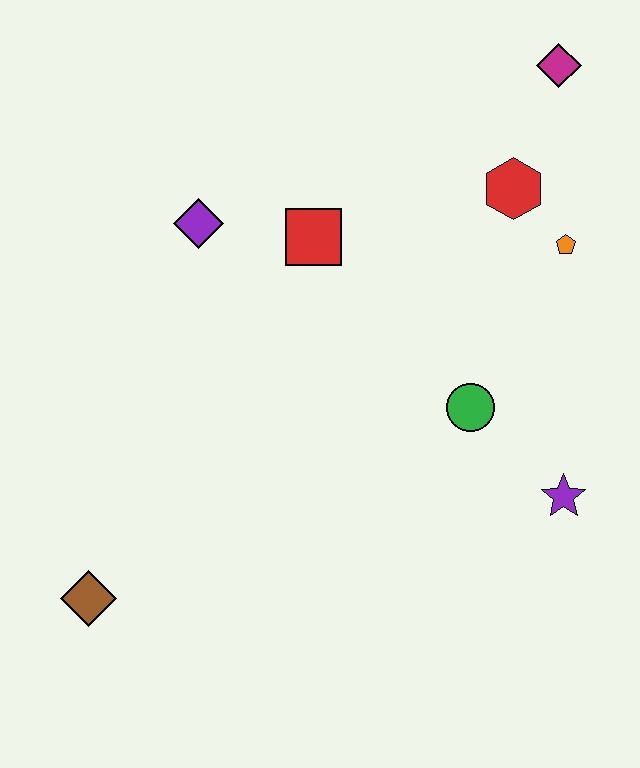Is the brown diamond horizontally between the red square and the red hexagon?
No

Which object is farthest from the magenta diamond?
The brown diamond is farthest from the magenta diamond.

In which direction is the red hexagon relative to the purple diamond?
The red hexagon is to the right of the purple diamond.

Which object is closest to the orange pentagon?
The red hexagon is closest to the orange pentagon.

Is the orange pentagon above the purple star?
Yes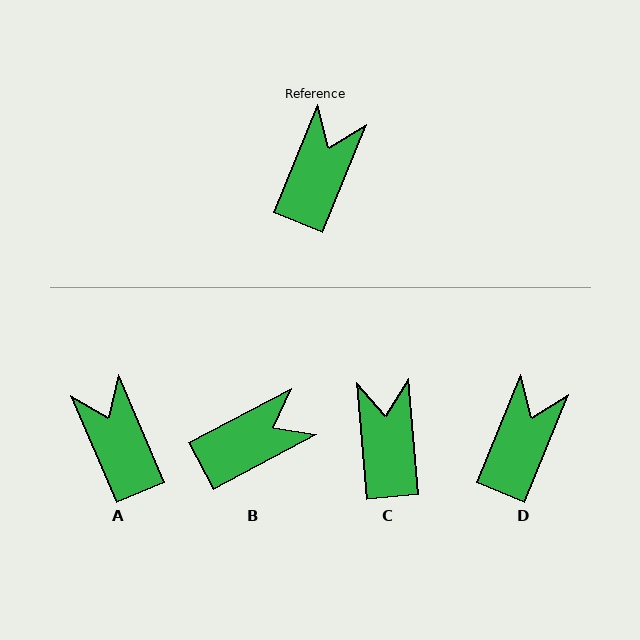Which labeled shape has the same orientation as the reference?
D.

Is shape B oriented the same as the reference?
No, it is off by about 40 degrees.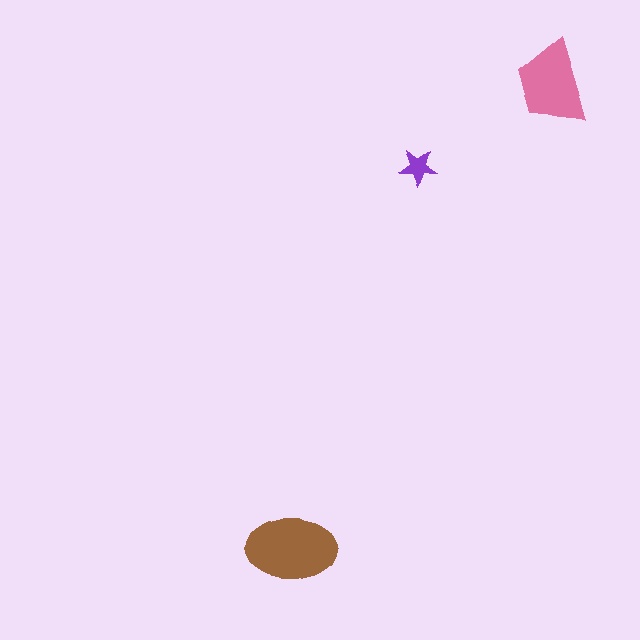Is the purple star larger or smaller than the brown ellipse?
Smaller.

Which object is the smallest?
The purple star.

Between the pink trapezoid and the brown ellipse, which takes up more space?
The brown ellipse.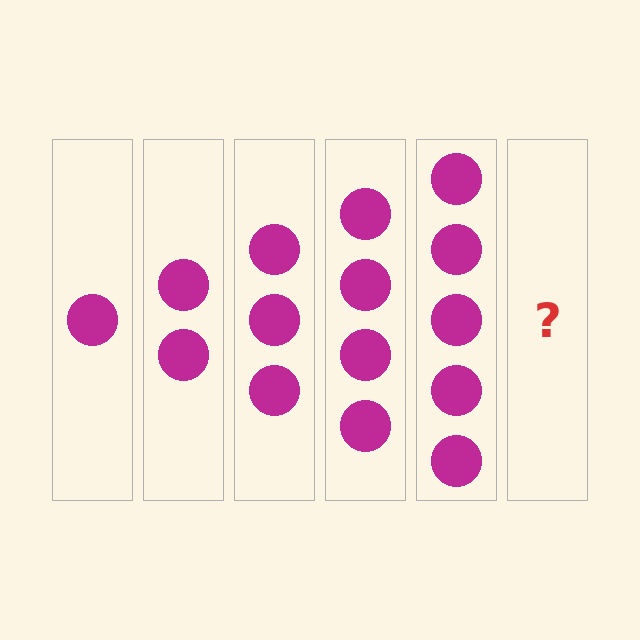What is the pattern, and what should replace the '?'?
The pattern is that each step adds one more circle. The '?' should be 6 circles.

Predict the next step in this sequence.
The next step is 6 circles.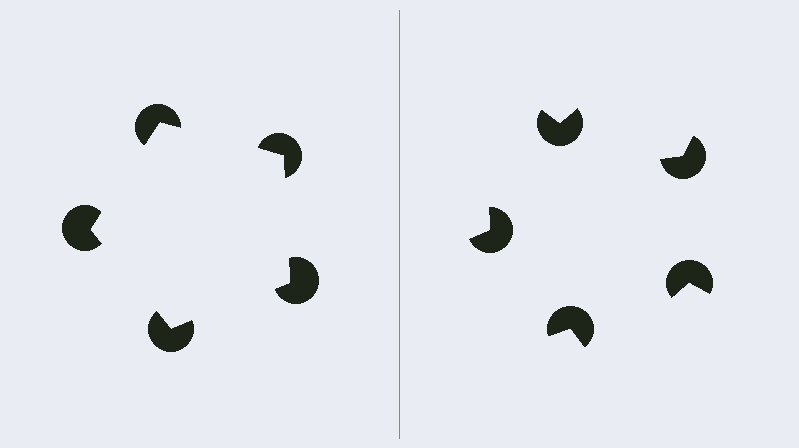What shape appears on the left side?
An illusory pentagon.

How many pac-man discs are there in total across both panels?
10 — 5 on each side.